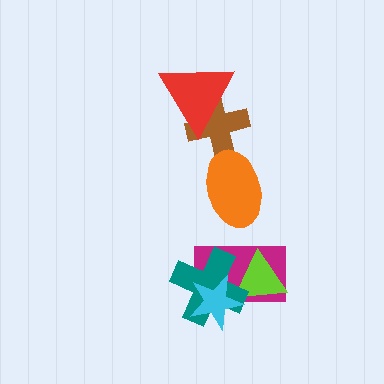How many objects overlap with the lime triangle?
3 objects overlap with the lime triangle.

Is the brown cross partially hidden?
Yes, it is partially covered by another shape.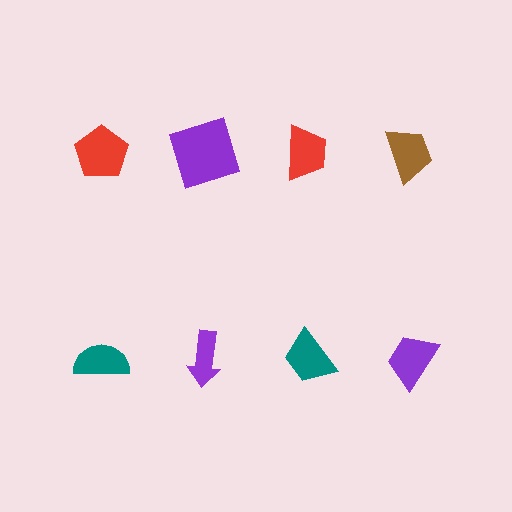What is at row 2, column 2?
A purple arrow.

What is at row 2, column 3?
A teal trapezoid.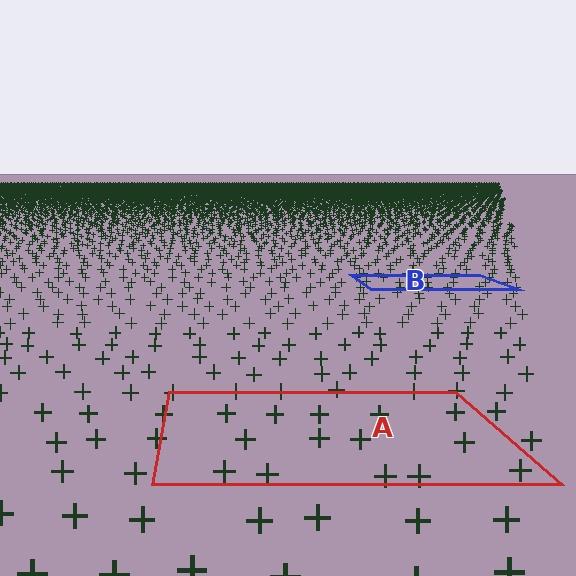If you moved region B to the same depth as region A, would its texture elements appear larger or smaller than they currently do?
They would appear larger. At a closer depth, the same texture elements are projected at a bigger on-screen size.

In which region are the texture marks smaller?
The texture marks are smaller in region B, because it is farther away.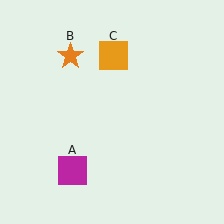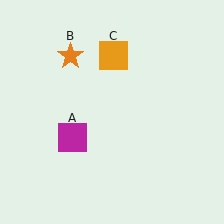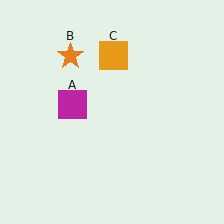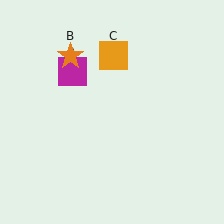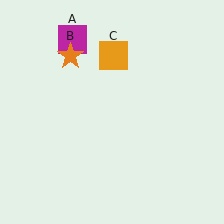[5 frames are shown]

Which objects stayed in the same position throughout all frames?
Orange star (object B) and orange square (object C) remained stationary.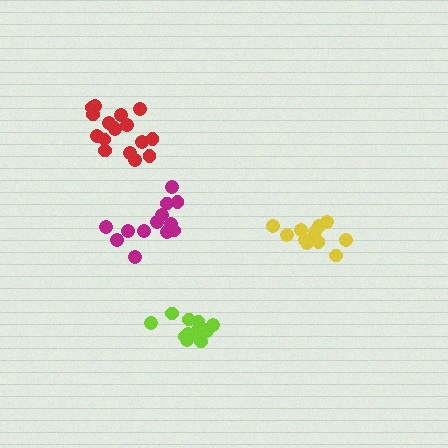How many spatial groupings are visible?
There are 4 spatial groupings.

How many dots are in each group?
Group 1: 12 dots, Group 2: 13 dots, Group 3: 15 dots, Group 4: 17 dots (57 total).